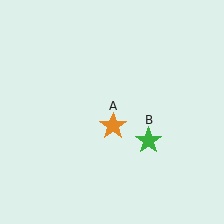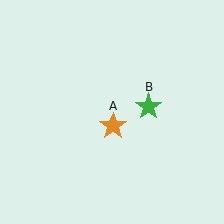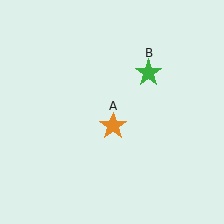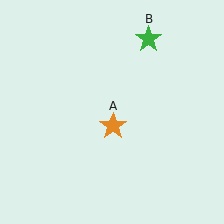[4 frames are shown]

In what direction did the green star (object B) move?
The green star (object B) moved up.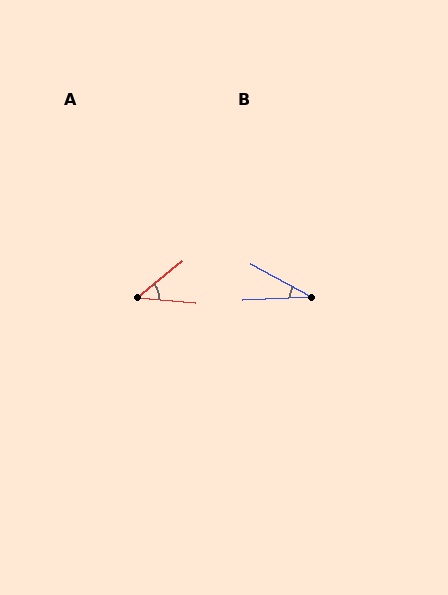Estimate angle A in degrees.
Approximately 44 degrees.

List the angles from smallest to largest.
B (31°), A (44°).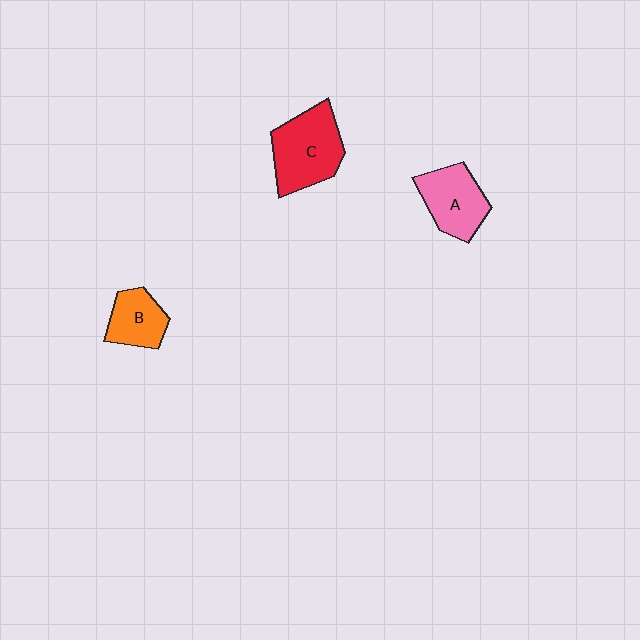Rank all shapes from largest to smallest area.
From largest to smallest: C (red), A (pink), B (orange).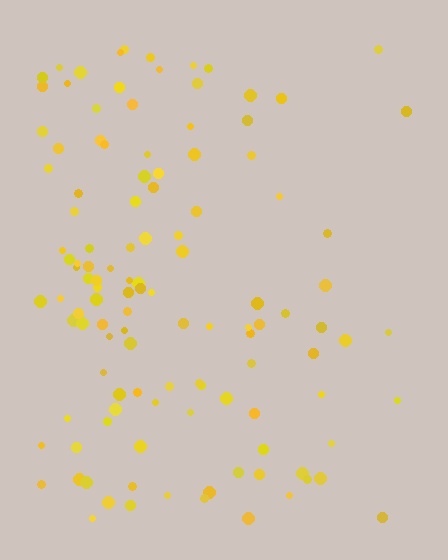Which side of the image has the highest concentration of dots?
The left.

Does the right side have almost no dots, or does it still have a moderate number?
Still a moderate number, just noticeably fewer than the left.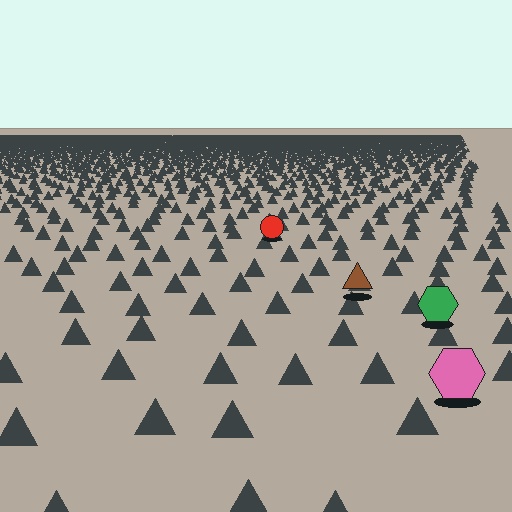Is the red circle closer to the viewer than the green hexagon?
No. The green hexagon is closer — you can tell from the texture gradient: the ground texture is coarser near it.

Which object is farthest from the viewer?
The red circle is farthest from the viewer. It appears smaller and the ground texture around it is denser.